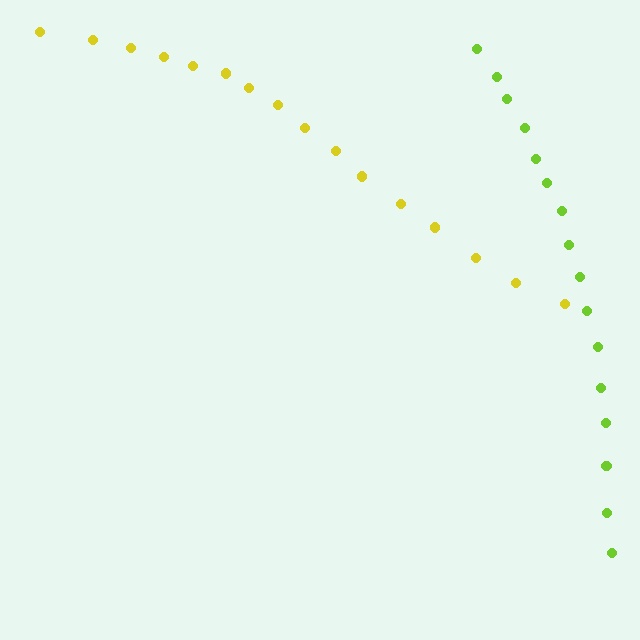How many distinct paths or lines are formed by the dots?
There are 2 distinct paths.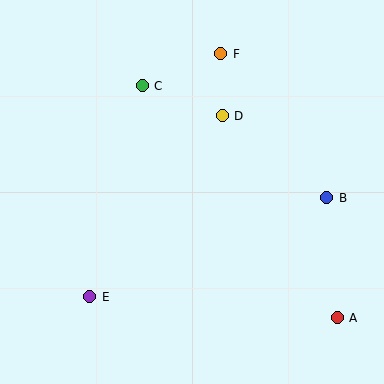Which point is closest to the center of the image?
Point D at (222, 116) is closest to the center.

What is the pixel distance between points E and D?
The distance between E and D is 224 pixels.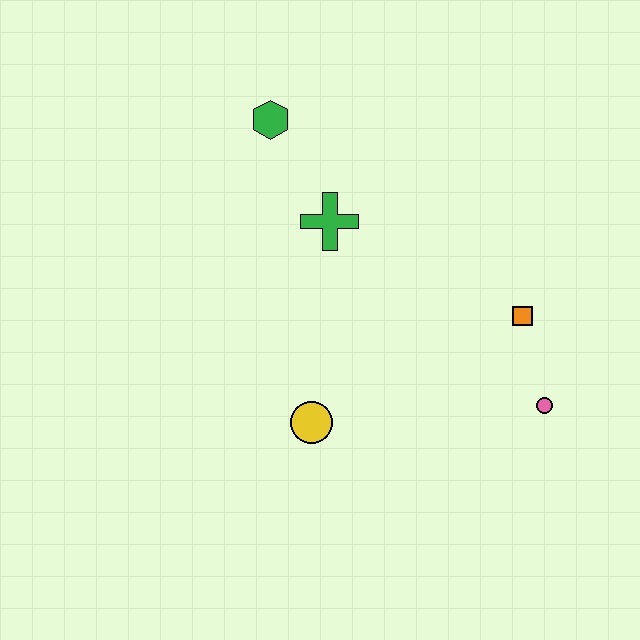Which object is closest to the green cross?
The green hexagon is closest to the green cross.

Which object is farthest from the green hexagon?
The pink circle is farthest from the green hexagon.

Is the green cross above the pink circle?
Yes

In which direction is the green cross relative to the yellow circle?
The green cross is above the yellow circle.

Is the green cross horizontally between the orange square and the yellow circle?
Yes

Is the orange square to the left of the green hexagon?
No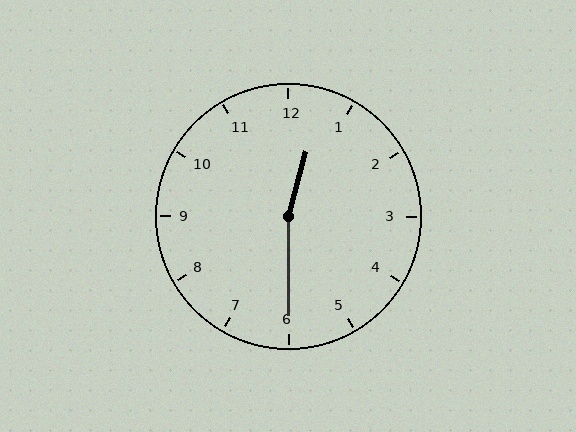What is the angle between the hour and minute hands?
Approximately 165 degrees.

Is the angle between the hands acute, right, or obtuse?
It is obtuse.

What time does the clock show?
12:30.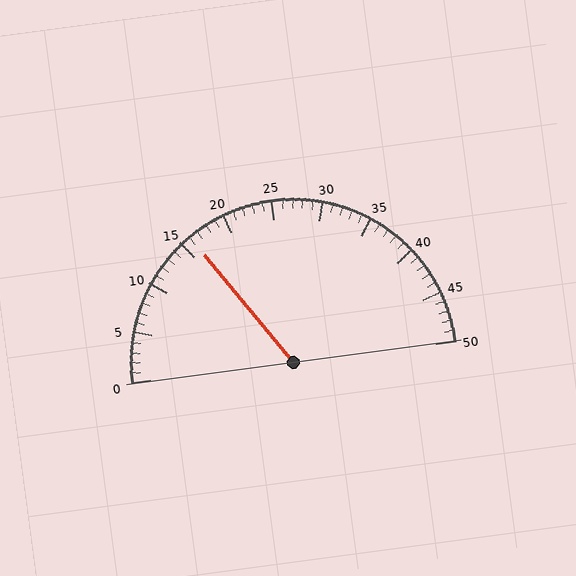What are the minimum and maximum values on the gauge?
The gauge ranges from 0 to 50.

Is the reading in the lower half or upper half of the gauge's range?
The reading is in the lower half of the range (0 to 50).